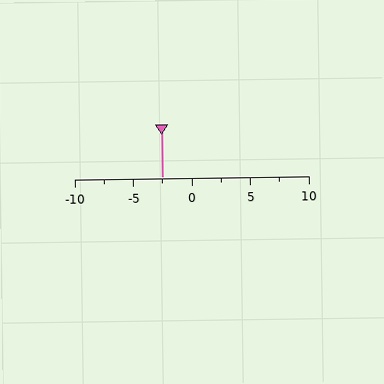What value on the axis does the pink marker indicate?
The marker indicates approximately -2.5.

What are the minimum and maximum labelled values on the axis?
The axis runs from -10 to 10.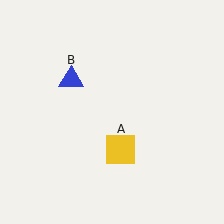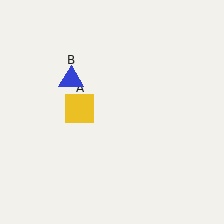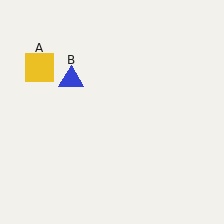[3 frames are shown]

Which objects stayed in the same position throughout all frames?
Blue triangle (object B) remained stationary.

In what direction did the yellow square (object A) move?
The yellow square (object A) moved up and to the left.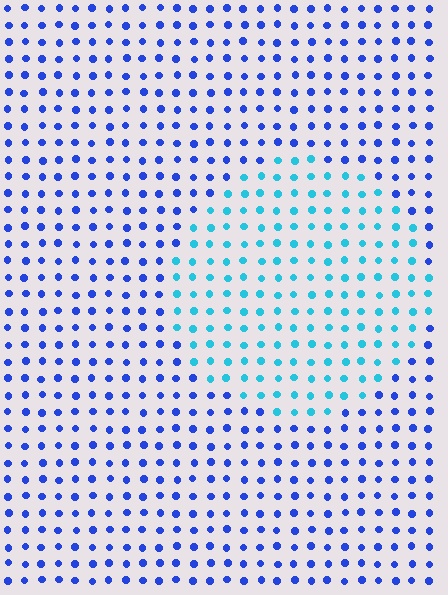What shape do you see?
I see a circle.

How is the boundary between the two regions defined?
The boundary is defined purely by a slight shift in hue (about 43 degrees). Spacing, size, and orientation are identical on both sides.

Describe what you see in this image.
The image is filled with small blue elements in a uniform arrangement. A circle-shaped region is visible where the elements are tinted to a slightly different hue, forming a subtle color boundary.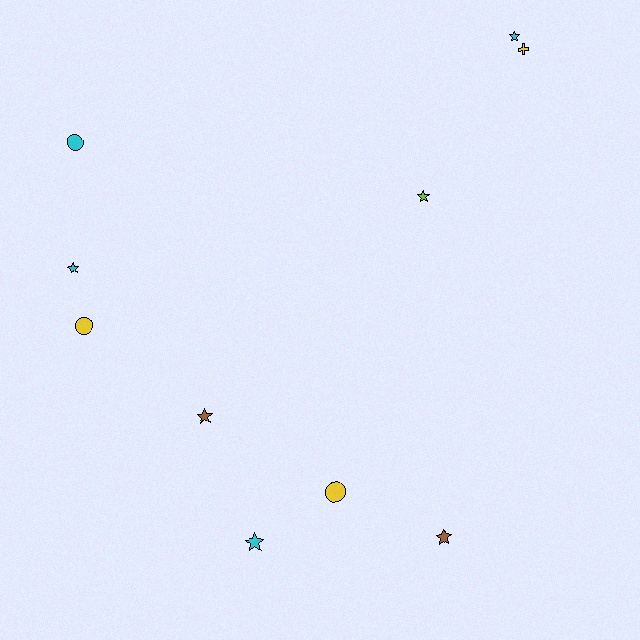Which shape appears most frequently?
Star, with 6 objects.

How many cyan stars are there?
There are 3 cyan stars.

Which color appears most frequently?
Cyan, with 4 objects.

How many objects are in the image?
There are 10 objects.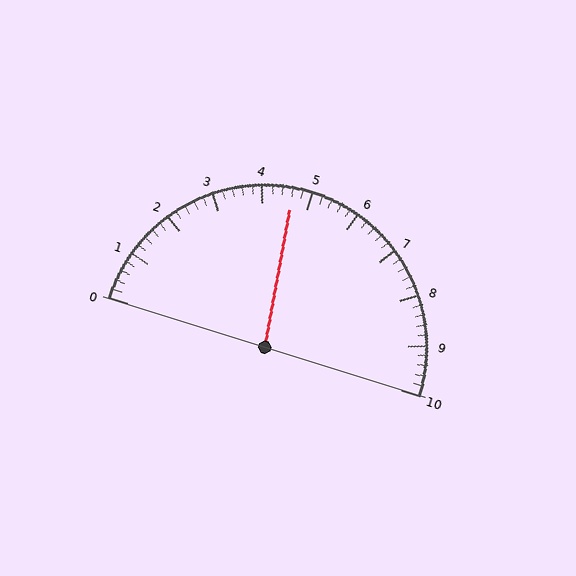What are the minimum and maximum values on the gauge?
The gauge ranges from 0 to 10.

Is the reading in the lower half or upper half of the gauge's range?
The reading is in the lower half of the range (0 to 10).